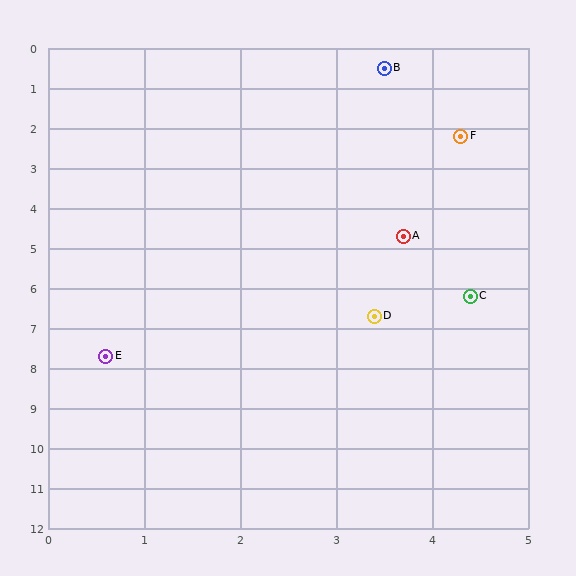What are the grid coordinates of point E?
Point E is at approximately (0.6, 7.7).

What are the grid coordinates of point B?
Point B is at approximately (3.5, 0.5).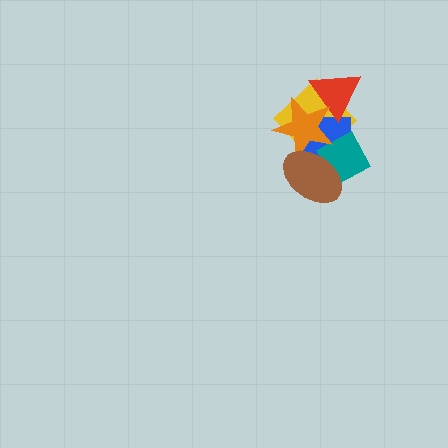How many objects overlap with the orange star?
5 objects overlap with the orange star.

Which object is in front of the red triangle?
The orange star is in front of the red triangle.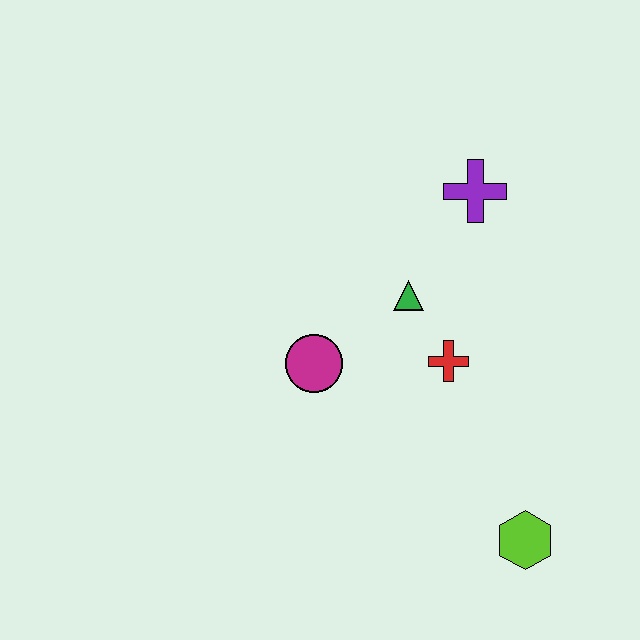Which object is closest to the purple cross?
The green triangle is closest to the purple cross.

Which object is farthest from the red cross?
The lime hexagon is farthest from the red cross.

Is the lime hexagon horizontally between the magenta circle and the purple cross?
No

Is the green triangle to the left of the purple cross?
Yes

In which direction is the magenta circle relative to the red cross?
The magenta circle is to the left of the red cross.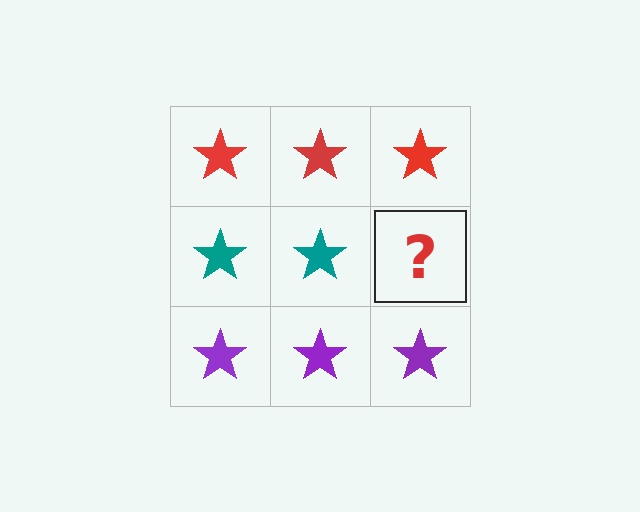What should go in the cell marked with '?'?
The missing cell should contain a teal star.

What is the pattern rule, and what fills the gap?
The rule is that each row has a consistent color. The gap should be filled with a teal star.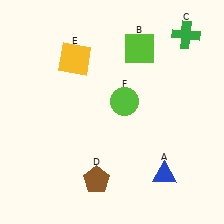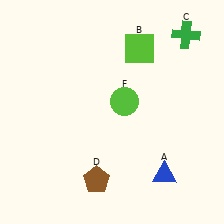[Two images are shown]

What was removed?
The yellow square (E) was removed in Image 2.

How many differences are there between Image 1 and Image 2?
There is 1 difference between the two images.